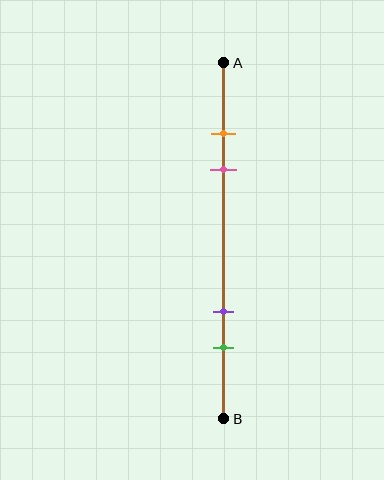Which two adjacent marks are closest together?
The orange and pink marks are the closest adjacent pair.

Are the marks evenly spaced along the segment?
No, the marks are not evenly spaced.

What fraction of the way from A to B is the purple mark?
The purple mark is approximately 70% (0.7) of the way from A to B.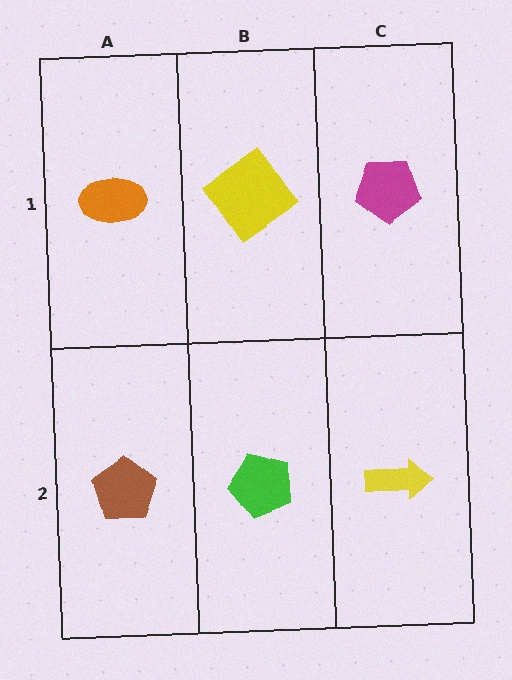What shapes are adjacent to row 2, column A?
An orange ellipse (row 1, column A), a green pentagon (row 2, column B).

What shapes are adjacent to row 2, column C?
A magenta pentagon (row 1, column C), a green pentagon (row 2, column B).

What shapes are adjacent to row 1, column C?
A yellow arrow (row 2, column C), a yellow diamond (row 1, column B).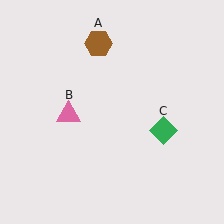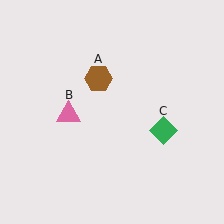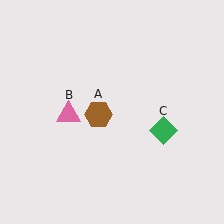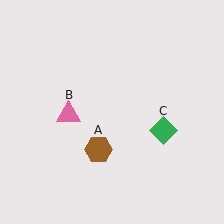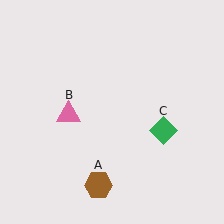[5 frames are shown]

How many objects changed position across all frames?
1 object changed position: brown hexagon (object A).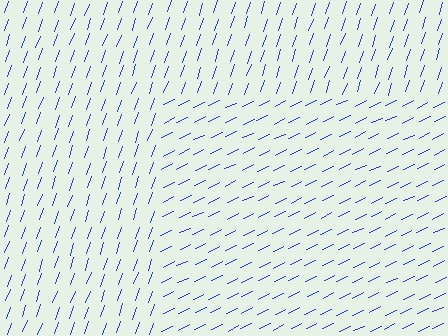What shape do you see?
I see a rectangle.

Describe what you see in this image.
The image is filled with small blue line segments. A rectangle region in the image has lines oriented differently from the surrounding lines, creating a visible texture boundary.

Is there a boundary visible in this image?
Yes, there is a texture boundary formed by a change in line orientation.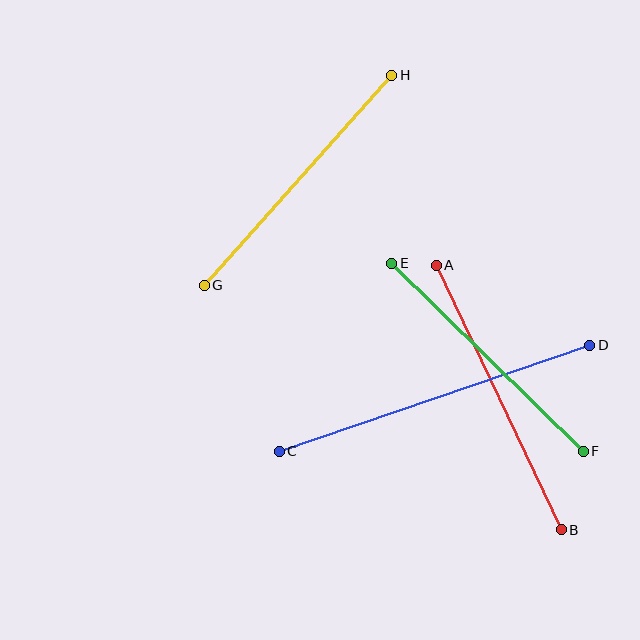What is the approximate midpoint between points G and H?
The midpoint is at approximately (298, 180) pixels.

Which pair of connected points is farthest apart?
Points C and D are farthest apart.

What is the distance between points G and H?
The distance is approximately 281 pixels.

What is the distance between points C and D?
The distance is approximately 328 pixels.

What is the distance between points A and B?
The distance is approximately 293 pixels.